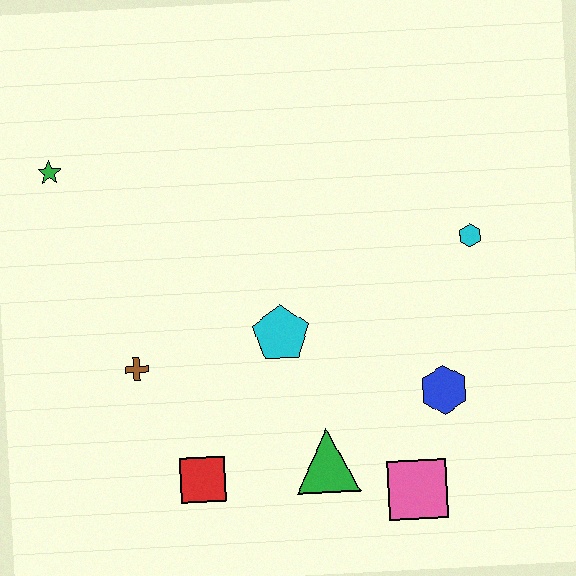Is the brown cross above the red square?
Yes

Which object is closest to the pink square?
The green triangle is closest to the pink square.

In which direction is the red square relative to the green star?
The red square is below the green star.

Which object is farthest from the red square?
The cyan hexagon is farthest from the red square.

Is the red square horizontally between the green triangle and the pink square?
No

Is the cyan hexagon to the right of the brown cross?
Yes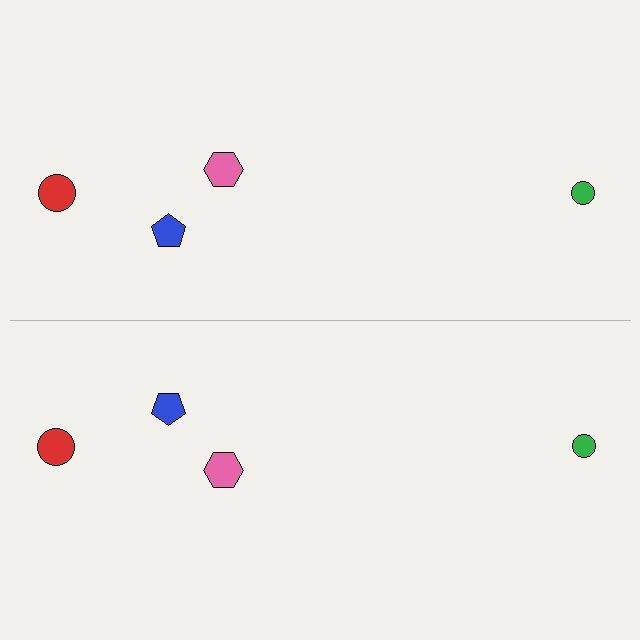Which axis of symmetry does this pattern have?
The pattern has a horizontal axis of symmetry running through the center of the image.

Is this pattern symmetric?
Yes, this pattern has bilateral (reflection) symmetry.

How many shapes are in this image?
There are 8 shapes in this image.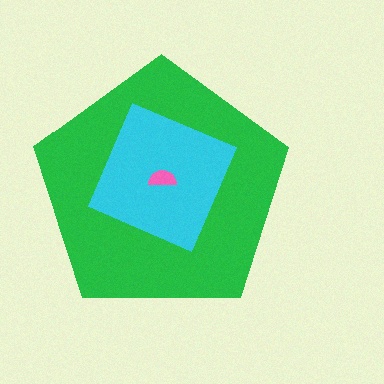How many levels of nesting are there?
3.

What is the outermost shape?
The green pentagon.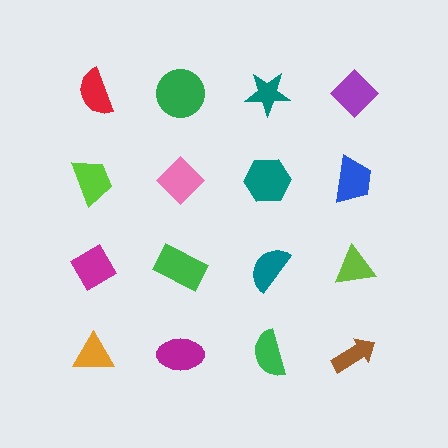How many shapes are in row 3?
4 shapes.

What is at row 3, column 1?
A magenta diamond.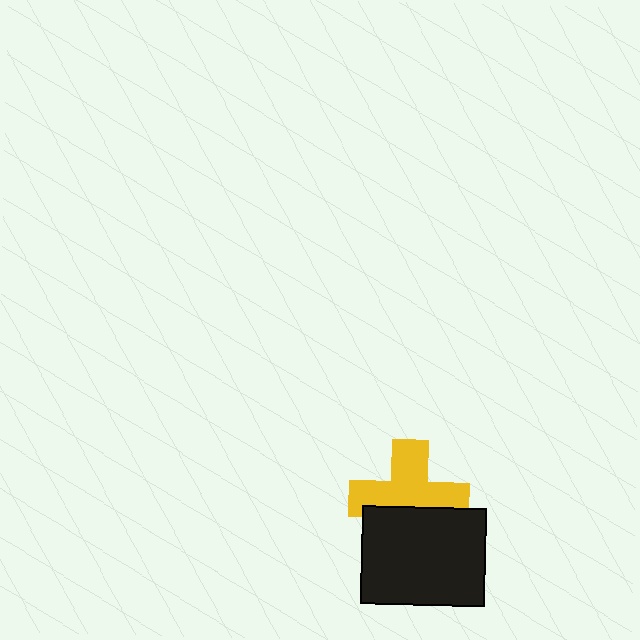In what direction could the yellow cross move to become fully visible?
The yellow cross could move up. That would shift it out from behind the black rectangle entirely.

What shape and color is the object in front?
The object in front is a black rectangle.